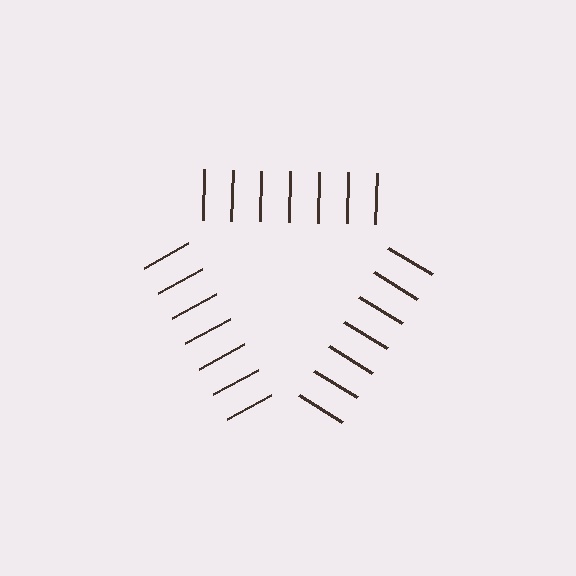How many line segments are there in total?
21 — 7 along each of the 3 edges.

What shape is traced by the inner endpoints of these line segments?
An illusory triangle — the line segments terminate on its edges but no continuous stroke is drawn.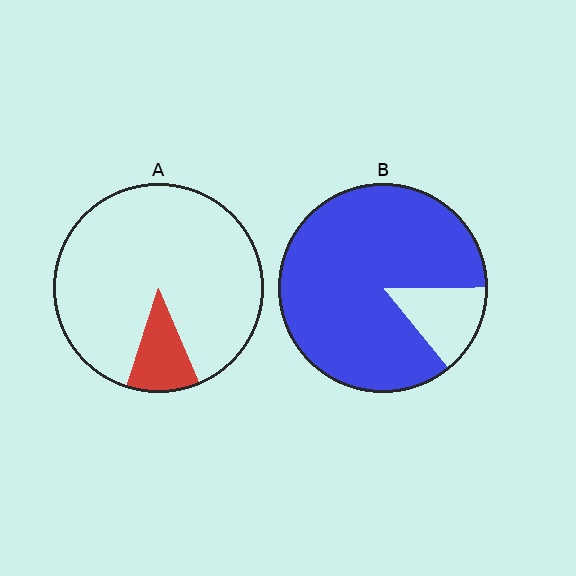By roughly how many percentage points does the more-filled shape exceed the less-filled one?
By roughly 75 percentage points (B over A).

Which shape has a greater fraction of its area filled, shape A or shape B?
Shape B.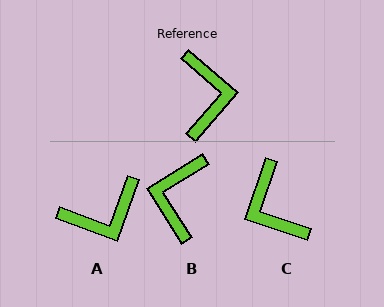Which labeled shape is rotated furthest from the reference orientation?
B, about 163 degrees away.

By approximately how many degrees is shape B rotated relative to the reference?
Approximately 163 degrees counter-clockwise.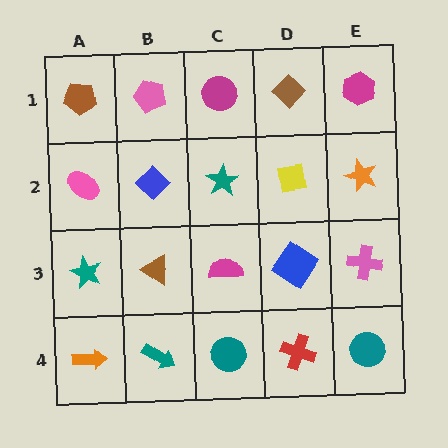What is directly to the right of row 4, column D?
A teal circle.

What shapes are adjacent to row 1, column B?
A blue diamond (row 2, column B), a brown pentagon (row 1, column A), a magenta circle (row 1, column C).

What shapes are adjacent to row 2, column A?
A brown pentagon (row 1, column A), a teal star (row 3, column A), a blue diamond (row 2, column B).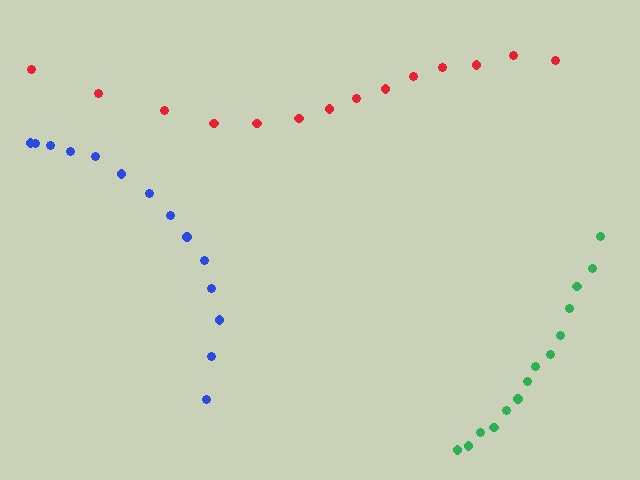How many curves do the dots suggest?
There are 3 distinct paths.